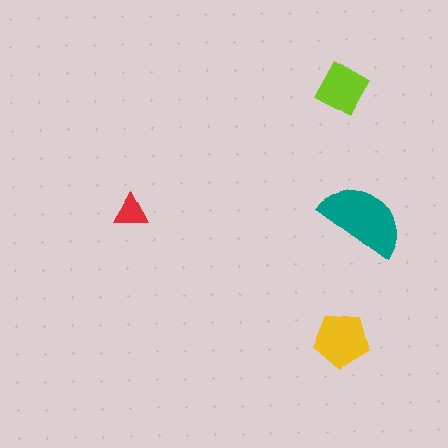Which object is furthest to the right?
The teal semicircle is rightmost.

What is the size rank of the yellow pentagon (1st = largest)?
2nd.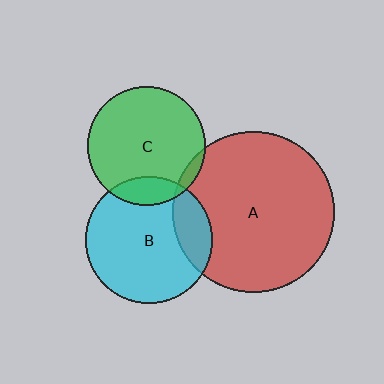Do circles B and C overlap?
Yes.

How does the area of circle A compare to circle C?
Approximately 1.8 times.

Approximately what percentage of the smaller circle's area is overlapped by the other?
Approximately 15%.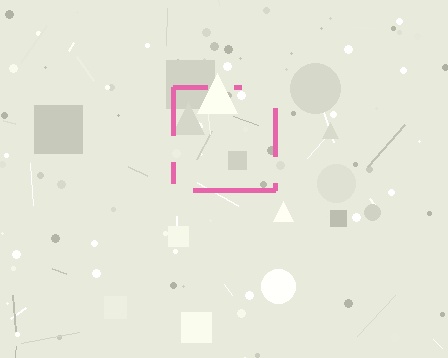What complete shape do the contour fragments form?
The contour fragments form a square.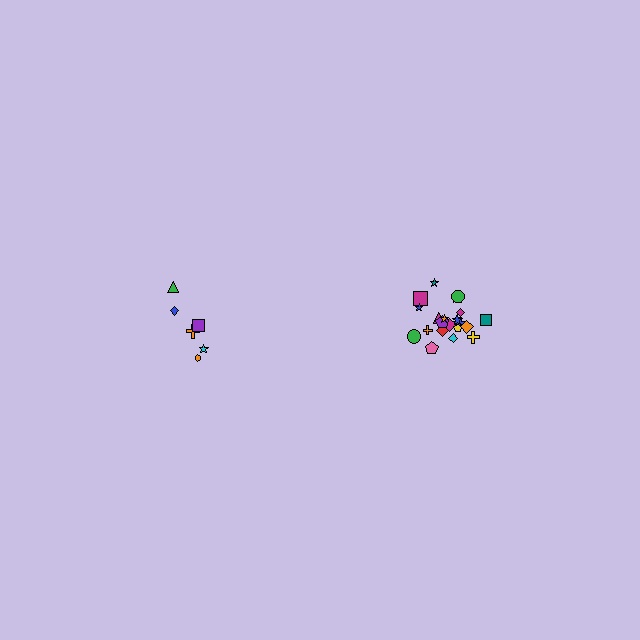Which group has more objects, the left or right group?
The right group.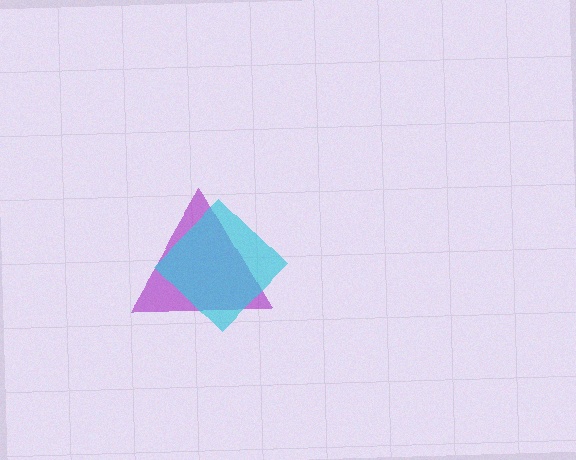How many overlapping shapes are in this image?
There are 2 overlapping shapes in the image.